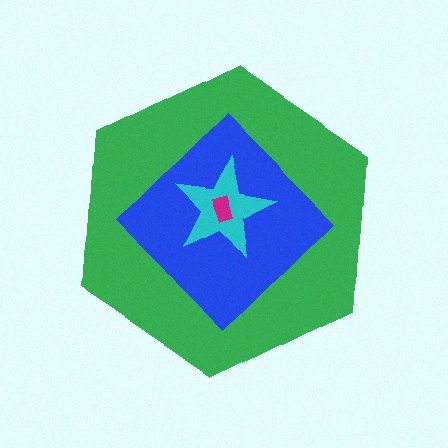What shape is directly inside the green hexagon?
The blue diamond.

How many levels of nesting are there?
4.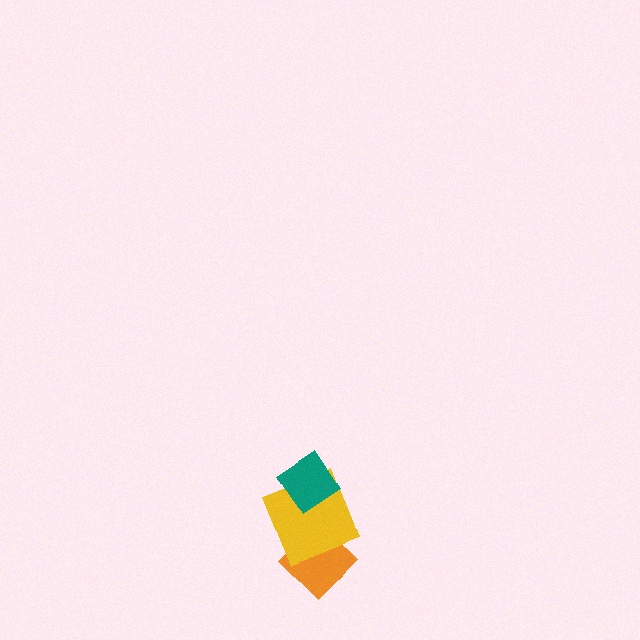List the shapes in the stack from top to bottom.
From top to bottom: the teal diamond, the yellow square, the orange diamond.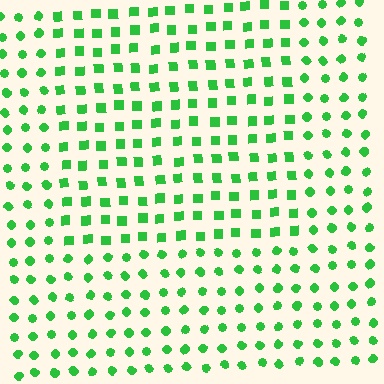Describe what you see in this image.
The image is filled with small green elements arranged in a uniform grid. A rectangle-shaped region contains squares, while the surrounding area contains circles. The boundary is defined purely by the change in element shape.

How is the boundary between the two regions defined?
The boundary is defined by a change in element shape: squares inside vs. circles outside. All elements share the same color and spacing.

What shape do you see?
I see a rectangle.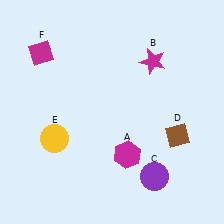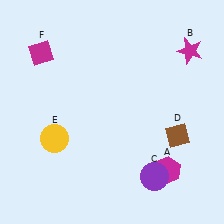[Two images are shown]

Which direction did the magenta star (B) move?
The magenta star (B) moved right.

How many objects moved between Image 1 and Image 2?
2 objects moved between the two images.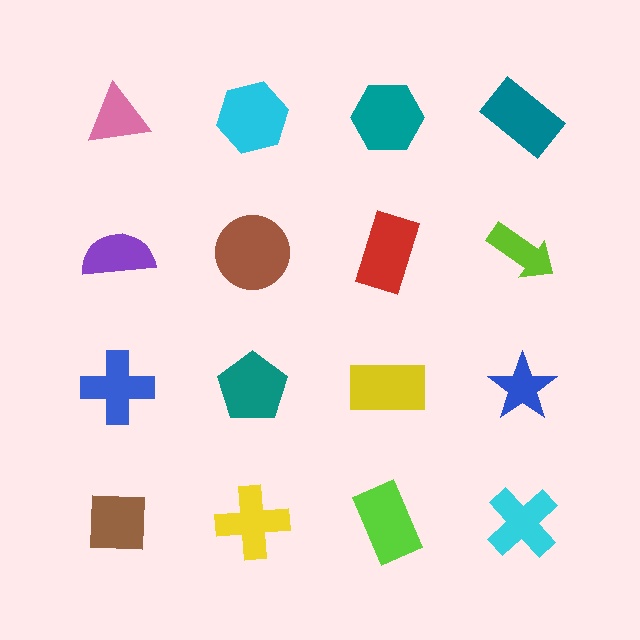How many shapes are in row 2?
4 shapes.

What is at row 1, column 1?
A pink triangle.